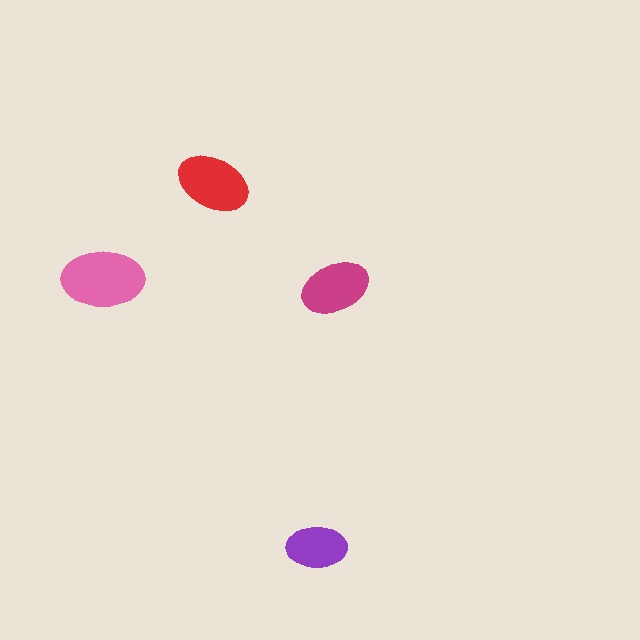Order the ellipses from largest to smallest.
the pink one, the red one, the magenta one, the purple one.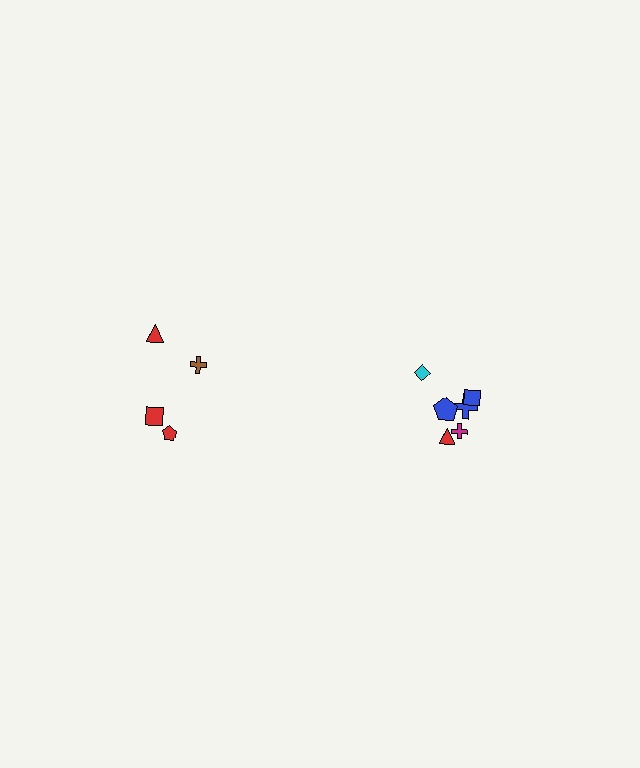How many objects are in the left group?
There are 4 objects.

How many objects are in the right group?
There are 6 objects.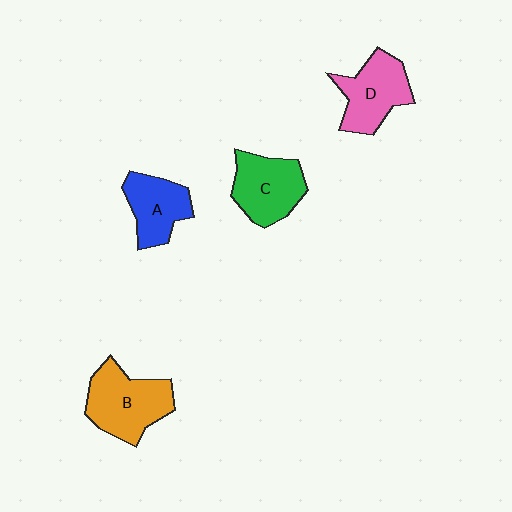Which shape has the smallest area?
Shape A (blue).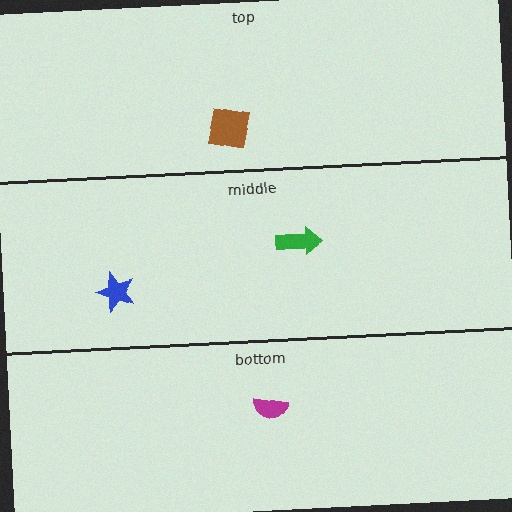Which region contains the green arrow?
The middle region.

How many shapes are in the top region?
1.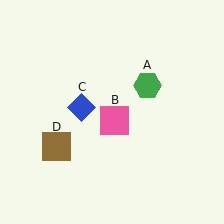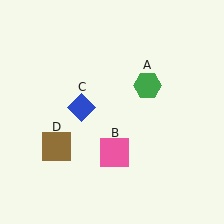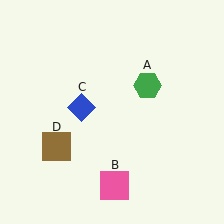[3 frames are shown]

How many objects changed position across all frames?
1 object changed position: pink square (object B).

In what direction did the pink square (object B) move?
The pink square (object B) moved down.